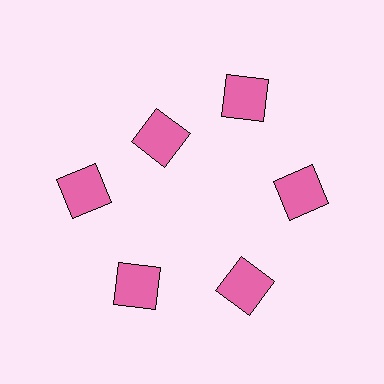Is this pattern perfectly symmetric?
No. The 6 pink squares are arranged in a ring, but one element near the 11 o'clock position is pulled inward toward the center, breaking the 6-fold rotational symmetry.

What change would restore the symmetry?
The symmetry would be restored by moving it outward, back onto the ring so that all 6 squares sit at equal angles and equal distance from the center.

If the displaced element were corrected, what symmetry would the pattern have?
It would have 6-fold rotational symmetry — the pattern would map onto itself every 60 degrees.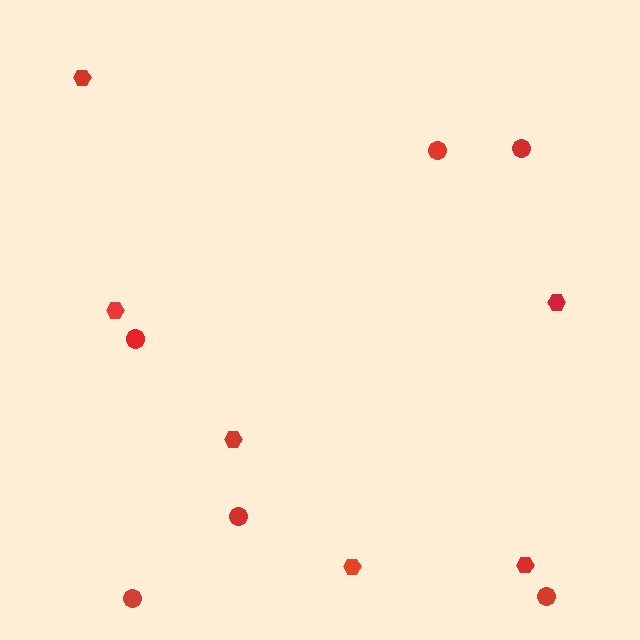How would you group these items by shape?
There are 2 groups: one group of circles (6) and one group of hexagons (6).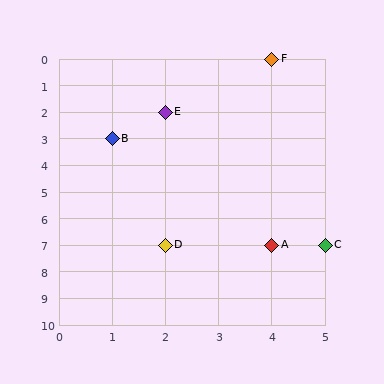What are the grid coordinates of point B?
Point B is at grid coordinates (1, 3).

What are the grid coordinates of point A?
Point A is at grid coordinates (4, 7).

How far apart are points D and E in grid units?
Points D and E are 5 rows apart.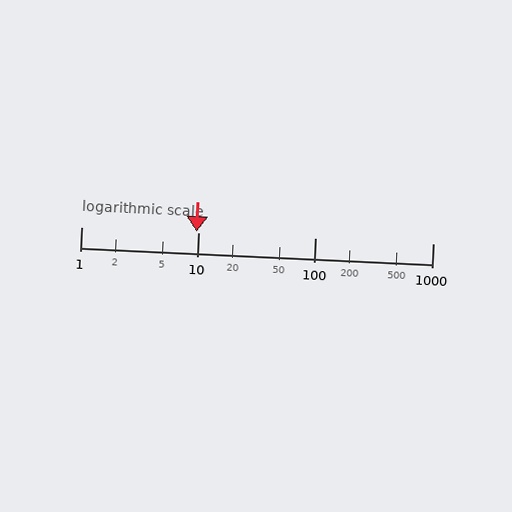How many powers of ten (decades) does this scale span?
The scale spans 3 decades, from 1 to 1000.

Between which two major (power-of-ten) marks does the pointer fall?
The pointer is between 1 and 10.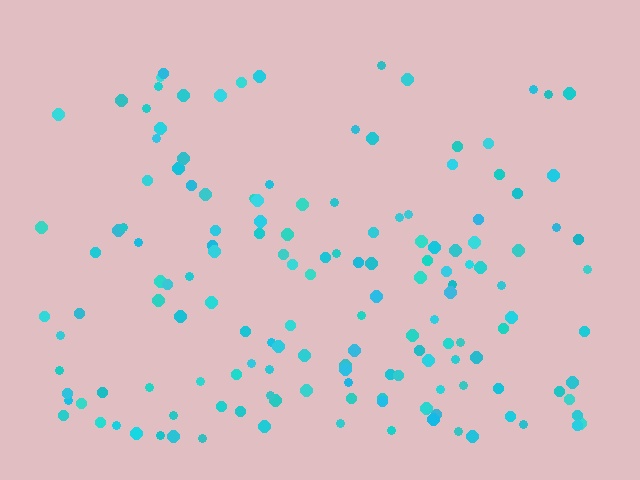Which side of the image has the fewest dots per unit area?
The top.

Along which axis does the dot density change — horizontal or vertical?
Vertical.